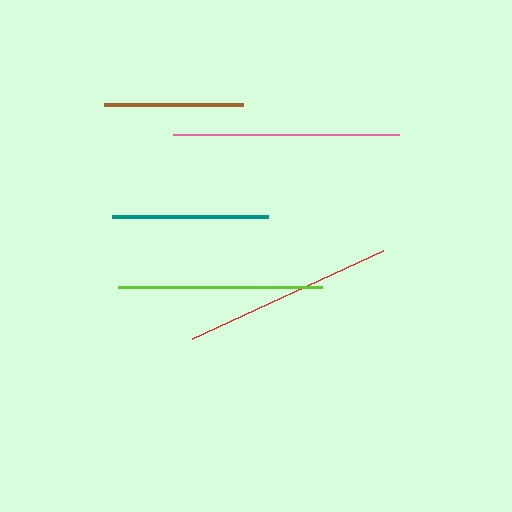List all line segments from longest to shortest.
From longest to shortest: pink, red, lime, teal, brown.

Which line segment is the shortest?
The brown line is the shortest at approximately 139 pixels.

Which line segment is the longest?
The pink line is the longest at approximately 225 pixels.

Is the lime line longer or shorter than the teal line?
The lime line is longer than the teal line.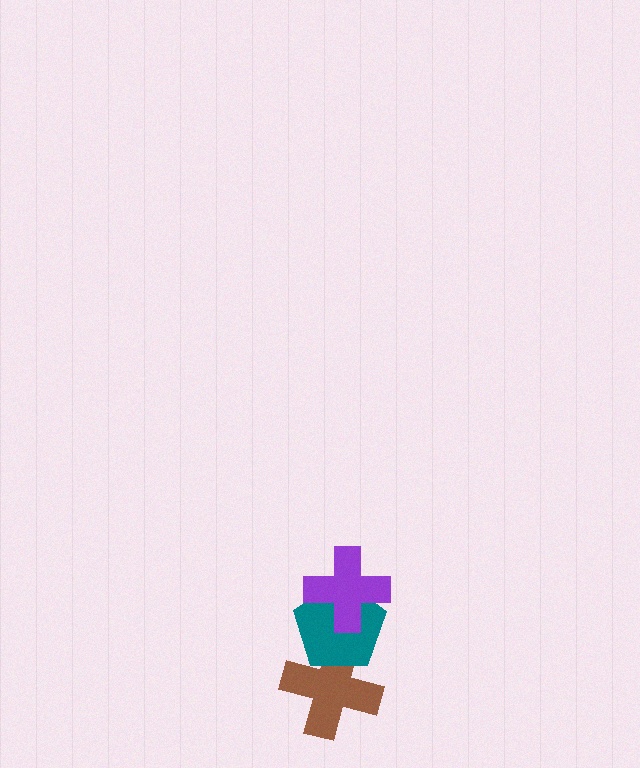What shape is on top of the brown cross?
The teal pentagon is on top of the brown cross.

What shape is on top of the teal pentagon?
The purple cross is on top of the teal pentagon.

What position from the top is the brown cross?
The brown cross is 3rd from the top.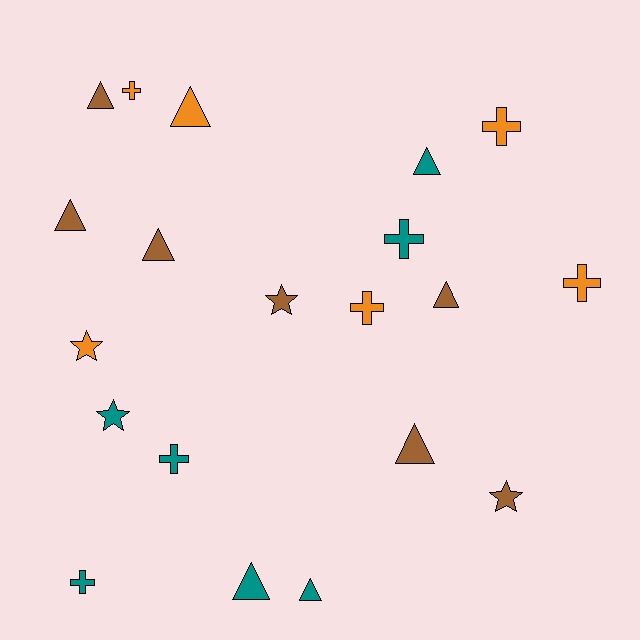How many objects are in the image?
There are 20 objects.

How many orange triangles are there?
There is 1 orange triangle.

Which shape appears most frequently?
Triangle, with 9 objects.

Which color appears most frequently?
Teal, with 7 objects.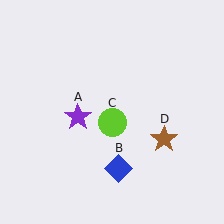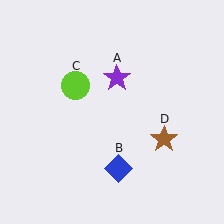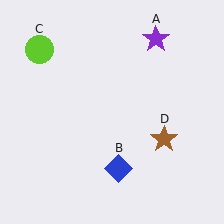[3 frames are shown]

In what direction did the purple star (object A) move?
The purple star (object A) moved up and to the right.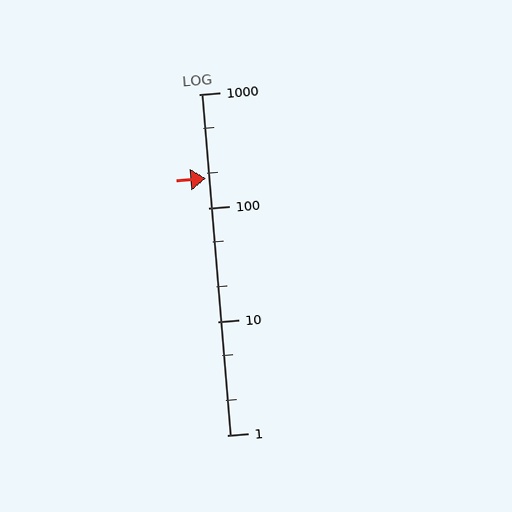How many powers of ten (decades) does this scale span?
The scale spans 3 decades, from 1 to 1000.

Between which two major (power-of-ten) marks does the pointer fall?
The pointer is between 100 and 1000.